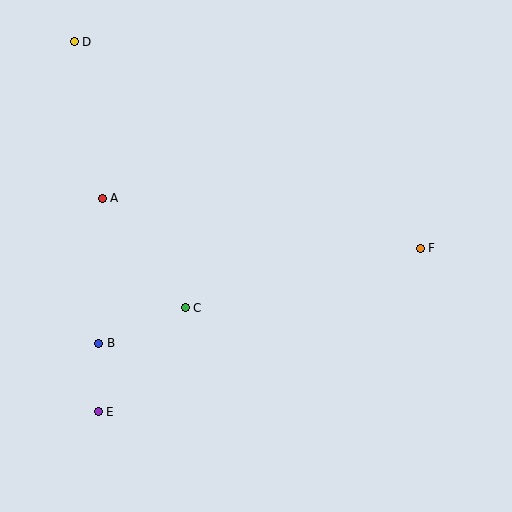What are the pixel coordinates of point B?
Point B is at (99, 343).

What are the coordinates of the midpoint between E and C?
The midpoint between E and C is at (142, 360).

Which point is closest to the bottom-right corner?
Point F is closest to the bottom-right corner.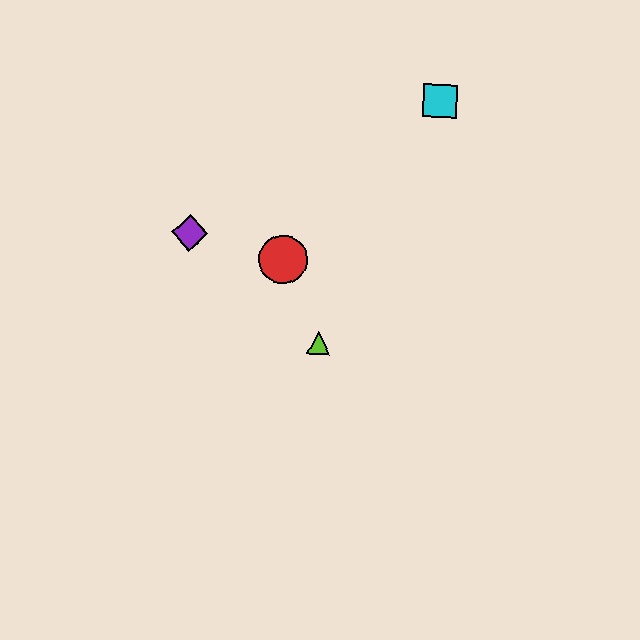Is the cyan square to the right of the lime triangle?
Yes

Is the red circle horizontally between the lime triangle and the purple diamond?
Yes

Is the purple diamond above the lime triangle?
Yes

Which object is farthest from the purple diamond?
The cyan square is farthest from the purple diamond.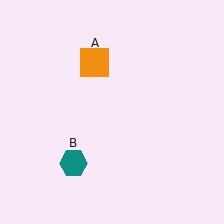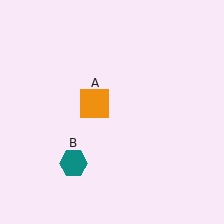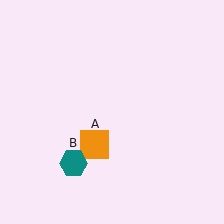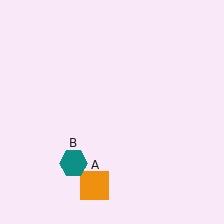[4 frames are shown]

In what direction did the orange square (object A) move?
The orange square (object A) moved down.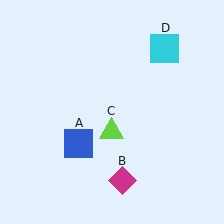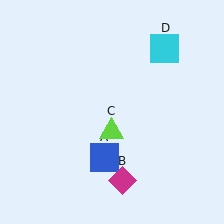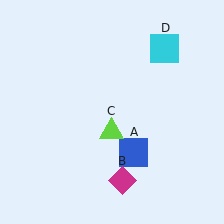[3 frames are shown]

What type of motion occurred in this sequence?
The blue square (object A) rotated counterclockwise around the center of the scene.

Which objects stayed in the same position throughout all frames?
Magenta diamond (object B) and lime triangle (object C) and cyan square (object D) remained stationary.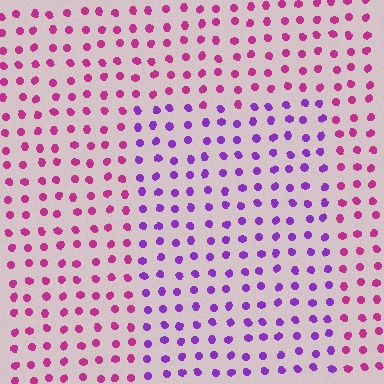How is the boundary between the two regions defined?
The boundary is defined purely by a slight shift in hue (about 43 degrees). Spacing, size, and orientation are identical on both sides.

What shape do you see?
I see a rectangle.